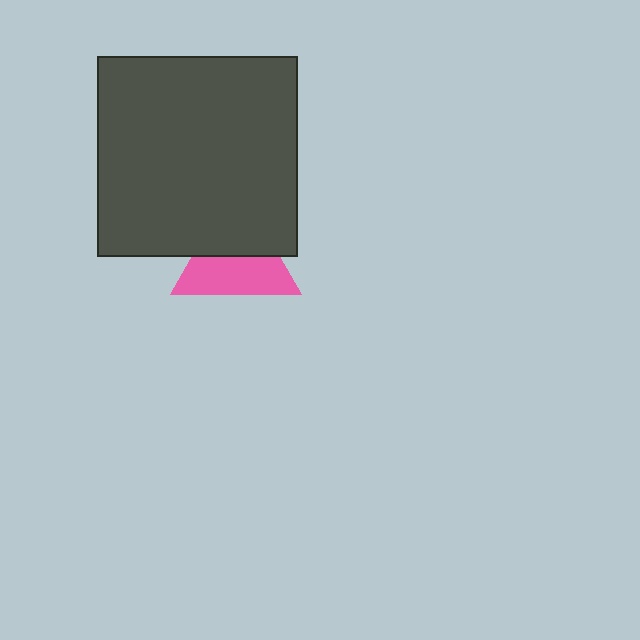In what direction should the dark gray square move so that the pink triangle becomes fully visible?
The dark gray square should move up. That is the shortest direction to clear the overlap and leave the pink triangle fully visible.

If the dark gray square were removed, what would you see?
You would see the complete pink triangle.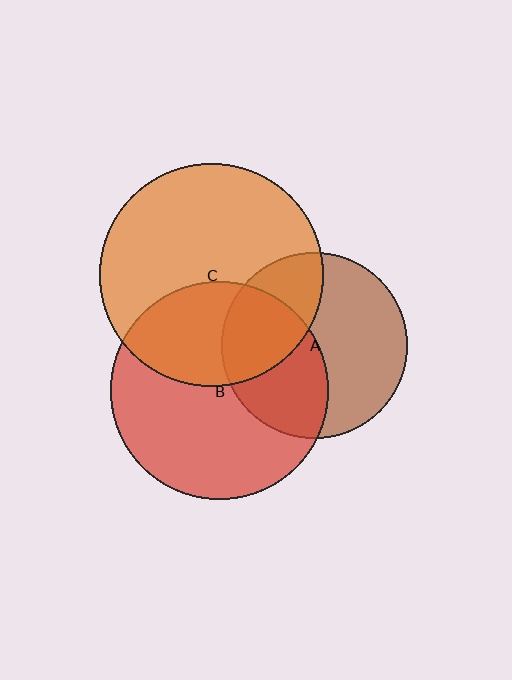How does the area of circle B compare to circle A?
Approximately 1.4 times.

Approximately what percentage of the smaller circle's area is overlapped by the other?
Approximately 35%.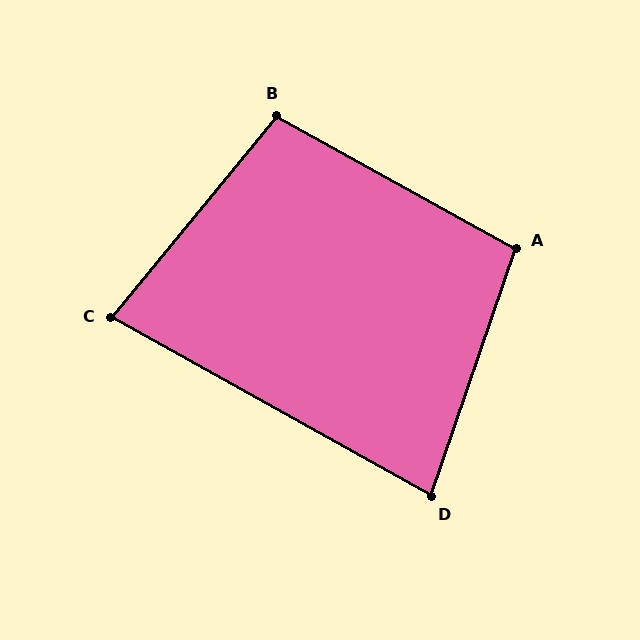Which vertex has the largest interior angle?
B, at approximately 100 degrees.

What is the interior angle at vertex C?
Approximately 80 degrees (acute).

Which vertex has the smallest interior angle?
D, at approximately 80 degrees.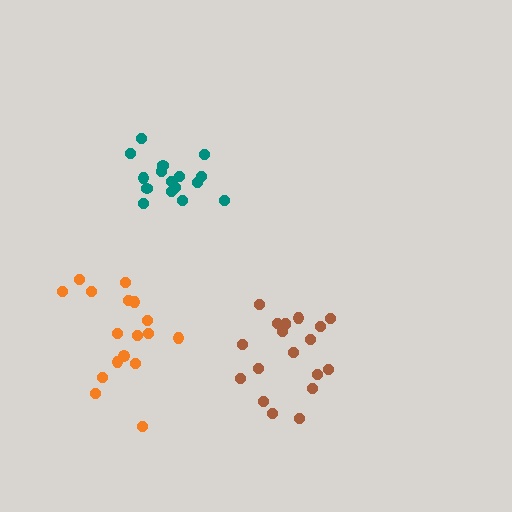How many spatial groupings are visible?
There are 3 spatial groupings.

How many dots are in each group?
Group 1: 16 dots, Group 2: 19 dots, Group 3: 17 dots (52 total).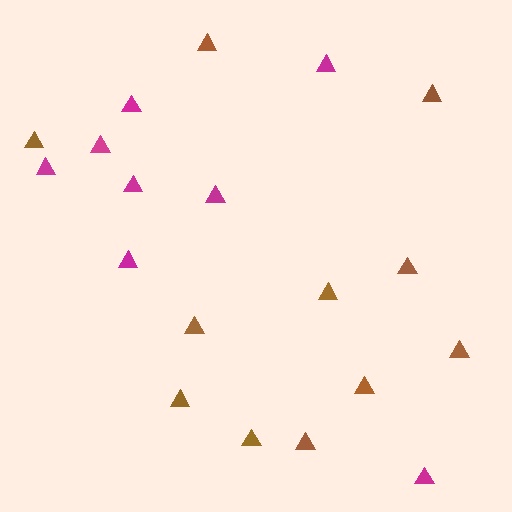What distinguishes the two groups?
There are 2 groups: one group of brown triangles (11) and one group of magenta triangles (8).